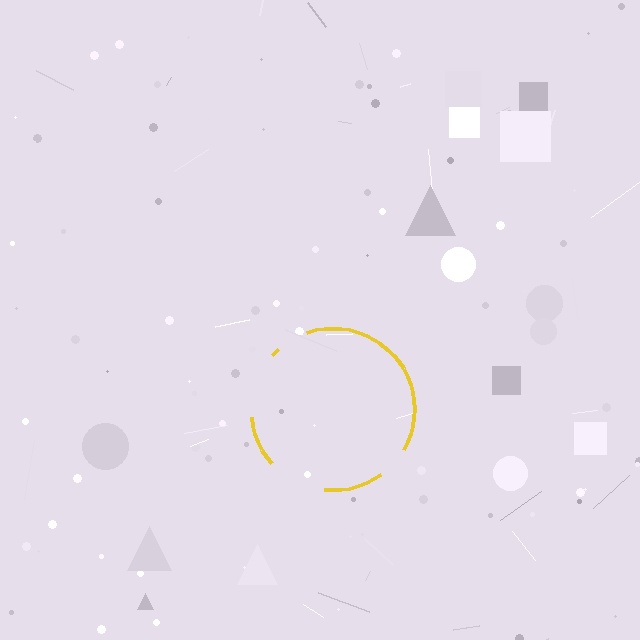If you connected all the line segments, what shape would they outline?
They would outline a circle.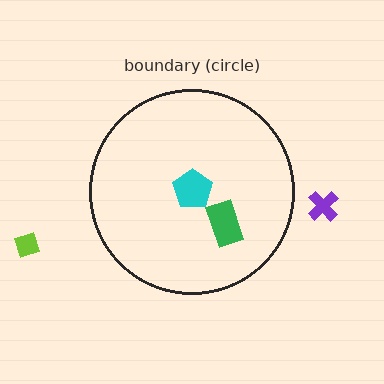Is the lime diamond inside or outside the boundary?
Outside.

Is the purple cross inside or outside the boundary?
Outside.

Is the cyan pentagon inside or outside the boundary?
Inside.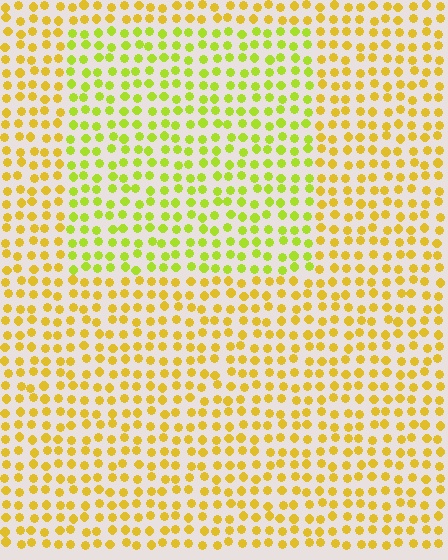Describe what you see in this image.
The image is filled with small yellow elements in a uniform arrangement. A rectangle-shaped region is visible where the elements are tinted to a slightly different hue, forming a subtle color boundary.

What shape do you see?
I see a rectangle.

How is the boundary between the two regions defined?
The boundary is defined purely by a slight shift in hue (about 31 degrees). Spacing, size, and orientation are identical on both sides.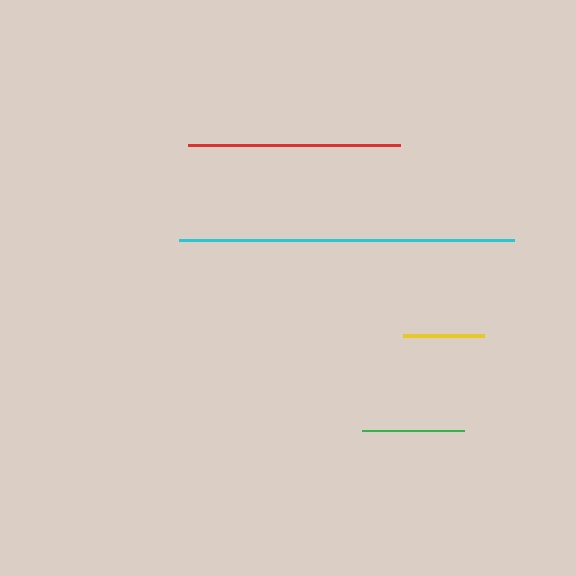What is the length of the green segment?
The green segment is approximately 102 pixels long.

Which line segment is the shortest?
The yellow line is the shortest at approximately 82 pixels.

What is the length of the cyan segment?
The cyan segment is approximately 335 pixels long.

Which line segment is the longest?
The cyan line is the longest at approximately 335 pixels.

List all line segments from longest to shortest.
From longest to shortest: cyan, red, green, yellow.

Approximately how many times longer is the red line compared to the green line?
The red line is approximately 2.1 times the length of the green line.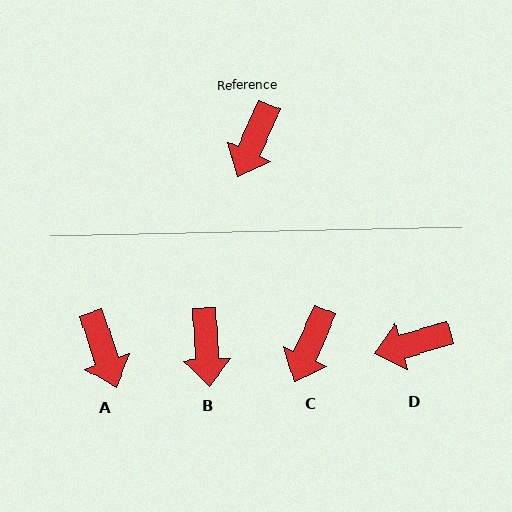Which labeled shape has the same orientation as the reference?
C.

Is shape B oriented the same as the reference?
No, it is off by about 27 degrees.